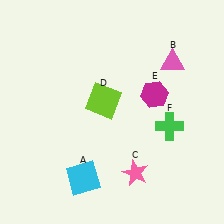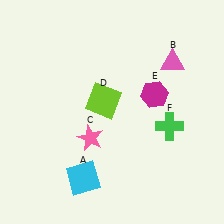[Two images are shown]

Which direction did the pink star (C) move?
The pink star (C) moved left.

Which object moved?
The pink star (C) moved left.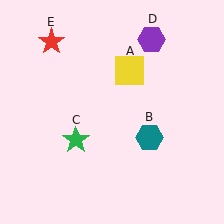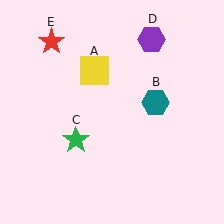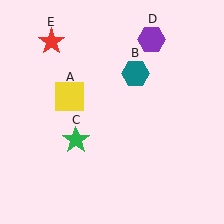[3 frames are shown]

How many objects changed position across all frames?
2 objects changed position: yellow square (object A), teal hexagon (object B).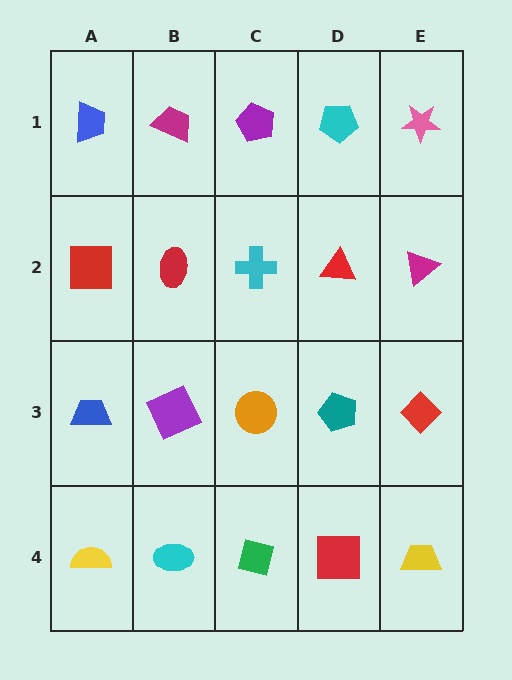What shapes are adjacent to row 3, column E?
A magenta triangle (row 2, column E), a yellow trapezoid (row 4, column E), a teal pentagon (row 3, column D).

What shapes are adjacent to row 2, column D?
A cyan pentagon (row 1, column D), a teal pentagon (row 3, column D), a cyan cross (row 2, column C), a magenta triangle (row 2, column E).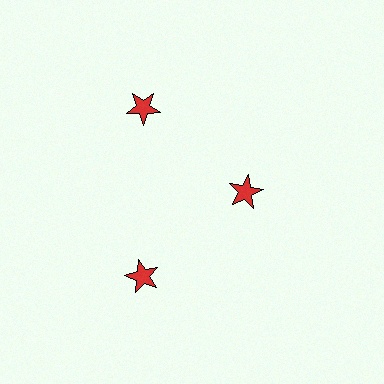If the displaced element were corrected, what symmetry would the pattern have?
It would have 3-fold rotational symmetry — the pattern would map onto itself every 120 degrees.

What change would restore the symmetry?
The symmetry would be restored by moving it outward, back onto the ring so that all 3 stars sit at equal angles and equal distance from the center.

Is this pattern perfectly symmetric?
No. The 3 red stars are arranged in a ring, but one element near the 3 o'clock position is pulled inward toward the center, breaking the 3-fold rotational symmetry.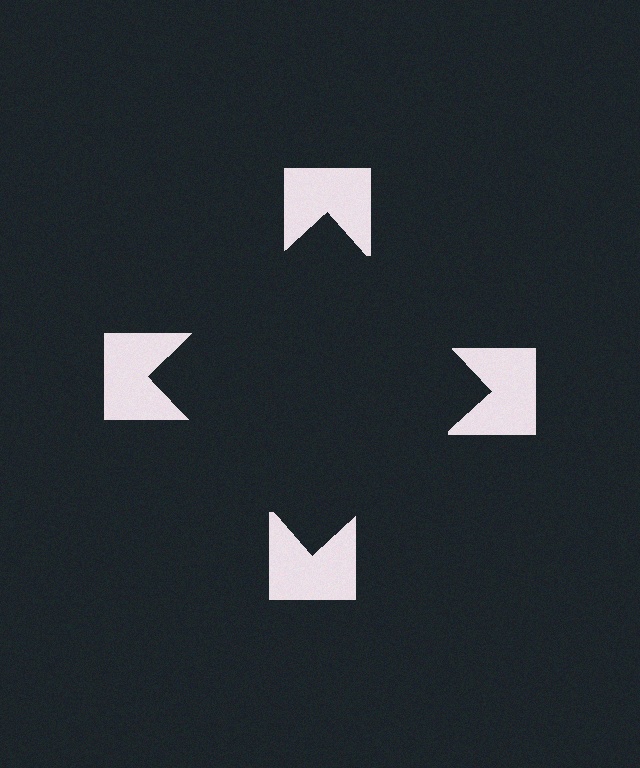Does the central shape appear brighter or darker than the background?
It typically appears slightly darker than the background, even though no actual brightness change is drawn.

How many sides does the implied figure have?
4 sides.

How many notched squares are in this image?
There are 4 — one at each vertex of the illusory square.